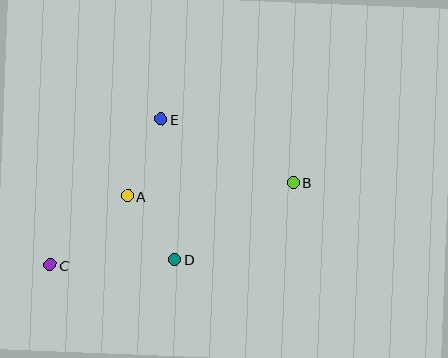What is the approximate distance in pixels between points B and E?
The distance between B and E is approximately 146 pixels.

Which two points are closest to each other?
Points A and D are closest to each other.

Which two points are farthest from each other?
Points B and C are farthest from each other.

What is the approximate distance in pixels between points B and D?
The distance between B and D is approximately 141 pixels.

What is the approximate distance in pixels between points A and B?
The distance between A and B is approximately 166 pixels.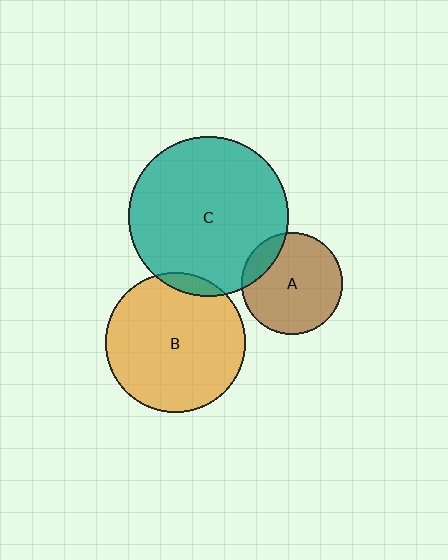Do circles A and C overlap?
Yes.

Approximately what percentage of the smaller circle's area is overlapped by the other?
Approximately 15%.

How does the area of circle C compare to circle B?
Approximately 1.3 times.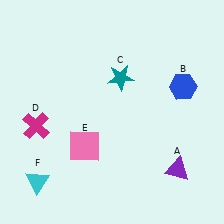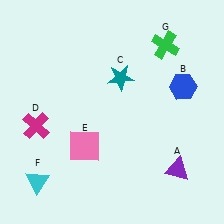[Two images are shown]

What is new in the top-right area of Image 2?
A green cross (G) was added in the top-right area of Image 2.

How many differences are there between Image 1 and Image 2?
There is 1 difference between the two images.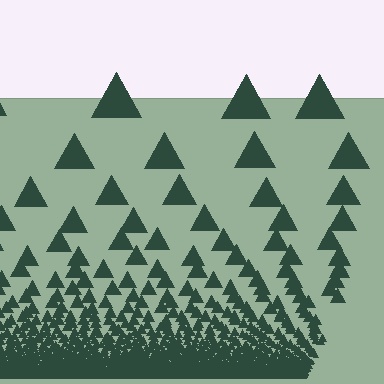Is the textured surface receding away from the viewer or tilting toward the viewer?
The surface appears to tilt toward the viewer. Texture elements get larger and sparser toward the top.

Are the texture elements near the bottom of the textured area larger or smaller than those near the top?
Smaller. The gradient is inverted — elements near the bottom are smaller and denser.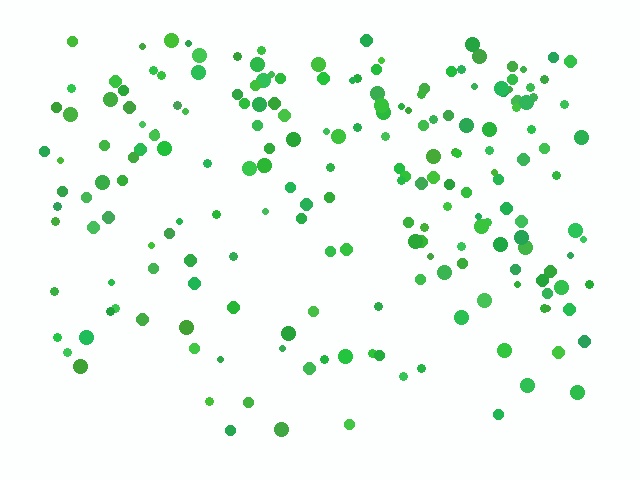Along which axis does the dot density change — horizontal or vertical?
Vertical.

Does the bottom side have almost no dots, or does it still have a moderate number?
Still a moderate number, just noticeably fewer than the top.